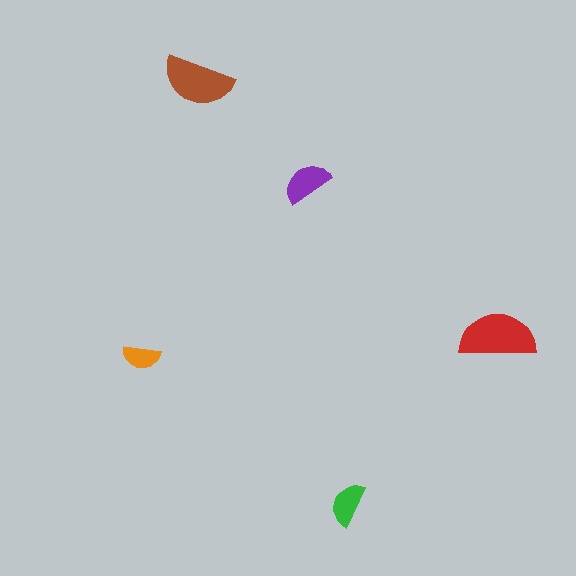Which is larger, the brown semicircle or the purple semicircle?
The brown one.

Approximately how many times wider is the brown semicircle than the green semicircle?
About 1.5 times wider.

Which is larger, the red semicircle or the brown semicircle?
The red one.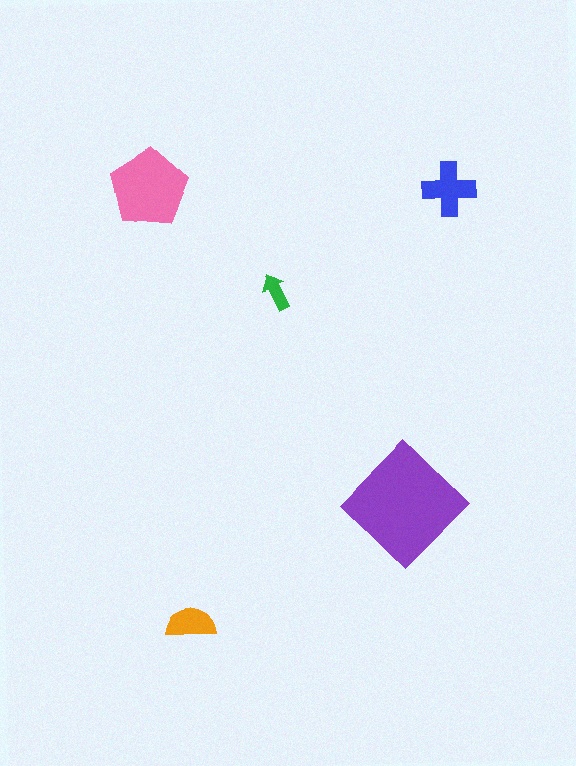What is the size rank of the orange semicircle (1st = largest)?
4th.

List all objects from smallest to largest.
The green arrow, the orange semicircle, the blue cross, the pink pentagon, the purple diamond.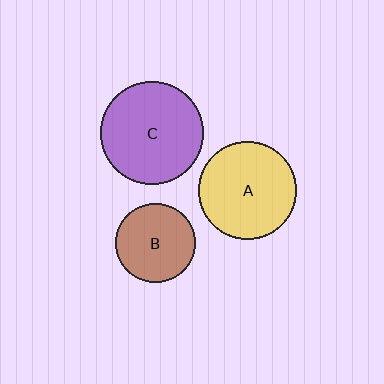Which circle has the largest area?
Circle C (purple).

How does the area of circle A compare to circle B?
Approximately 1.5 times.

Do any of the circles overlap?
No, none of the circles overlap.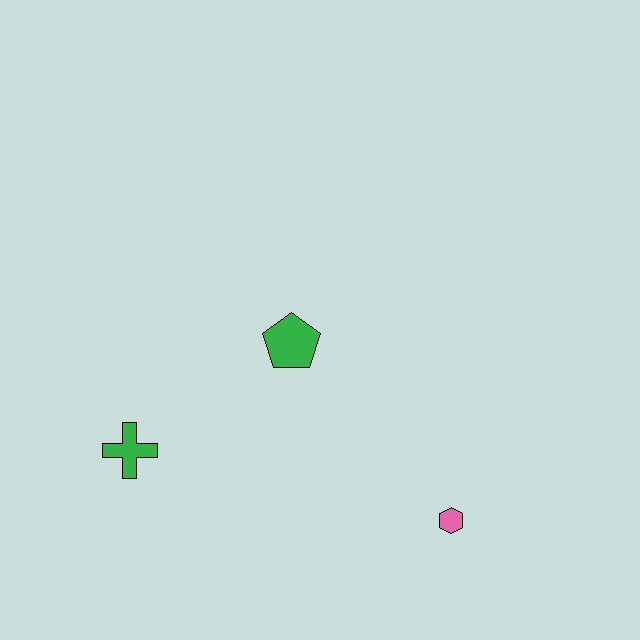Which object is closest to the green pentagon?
The green cross is closest to the green pentagon.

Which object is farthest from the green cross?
The pink hexagon is farthest from the green cross.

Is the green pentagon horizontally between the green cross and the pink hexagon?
Yes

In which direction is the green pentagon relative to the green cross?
The green pentagon is to the right of the green cross.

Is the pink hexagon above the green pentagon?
No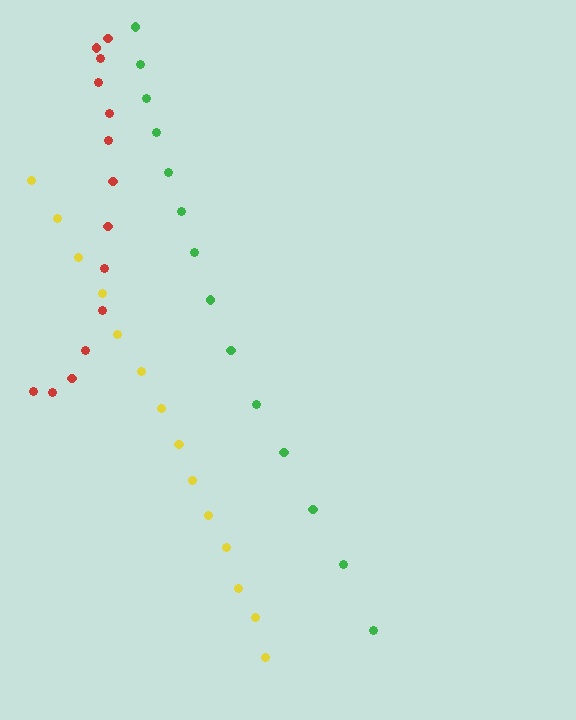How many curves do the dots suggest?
There are 3 distinct paths.